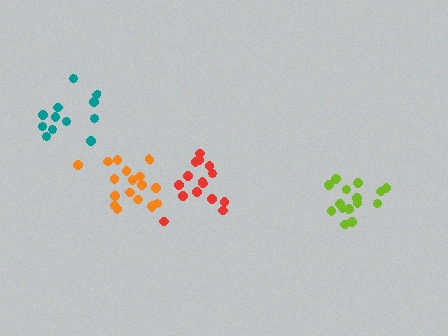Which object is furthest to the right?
The lime cluster is rightmost.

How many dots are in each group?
Group 1: 12 dots, Group 2: 15 dots, Group 3: 18 dots, Group 4: 15 dots (60 total).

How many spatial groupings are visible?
There are 4 spatial groupings.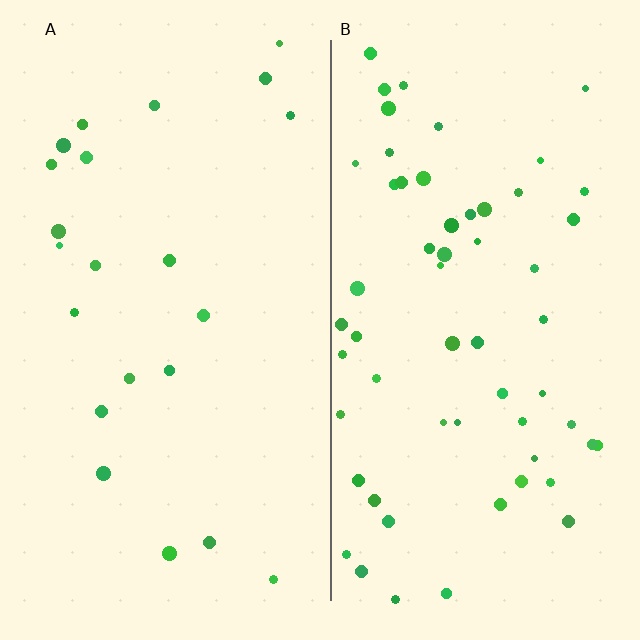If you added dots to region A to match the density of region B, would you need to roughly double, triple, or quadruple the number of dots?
Approximately triple.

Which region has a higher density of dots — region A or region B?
B (the right).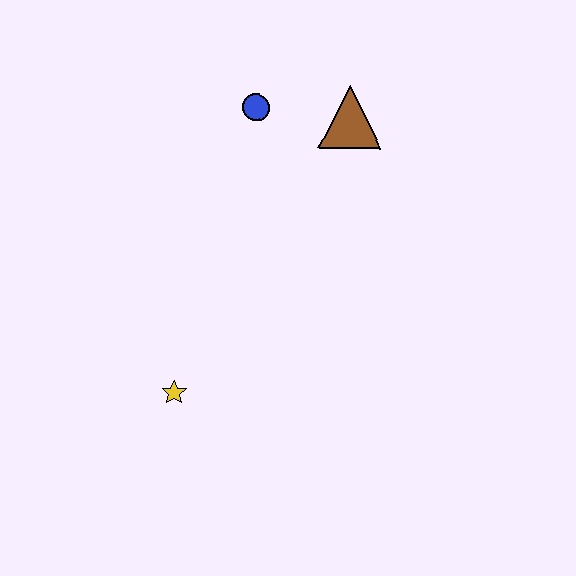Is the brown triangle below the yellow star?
No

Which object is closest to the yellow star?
The blue circle is closest to the yellow star.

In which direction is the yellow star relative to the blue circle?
The yellow star is below the blue circle.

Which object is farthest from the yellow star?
The brown triangle is farthest from the yellow star.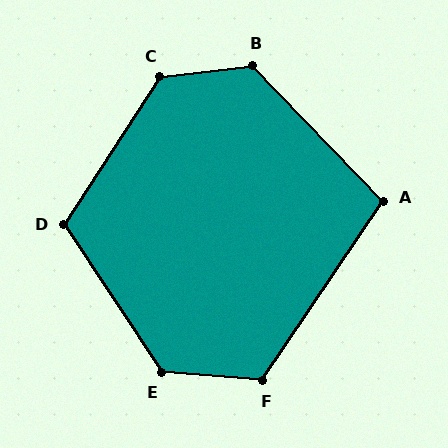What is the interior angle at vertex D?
Approximately 113 degrees (obtuse).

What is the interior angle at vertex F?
Approximately 120 degrees (obtuse).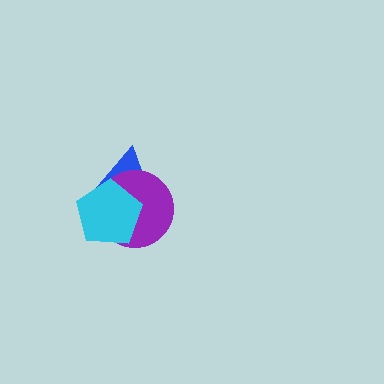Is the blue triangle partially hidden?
Yes, it is partially covered by another shape.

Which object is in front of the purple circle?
The cyan pentagon is in front of the purple circle.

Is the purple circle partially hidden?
Yes, it is partially covered by another shape.